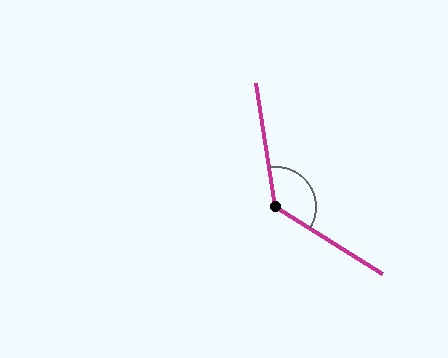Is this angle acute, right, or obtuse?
It is obtuse.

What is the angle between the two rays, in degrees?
Approximately 131 degrees.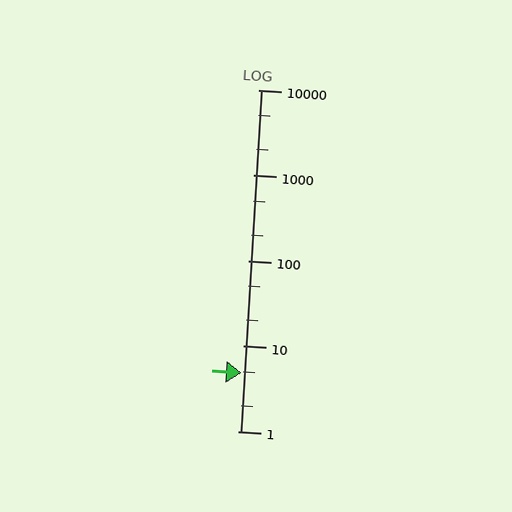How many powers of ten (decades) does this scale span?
The scale spans 4 decades, from 1 to 10000.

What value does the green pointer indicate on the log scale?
The pointer indicates approximately 4.8.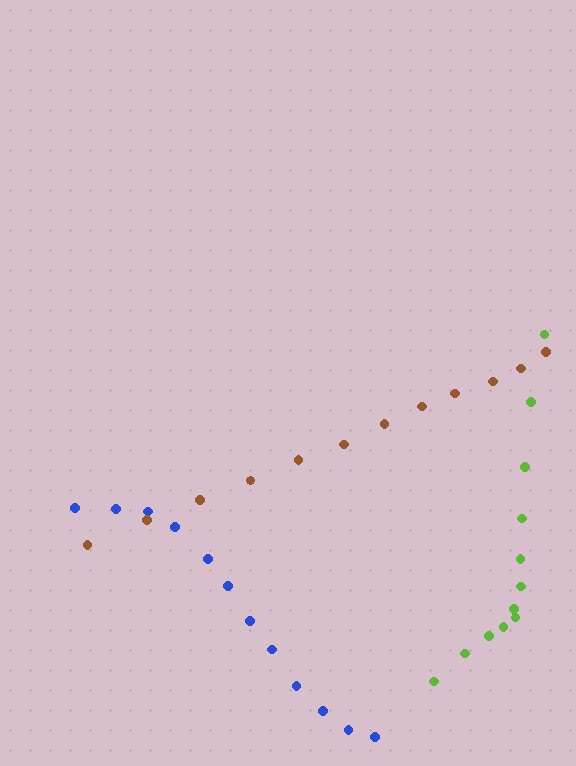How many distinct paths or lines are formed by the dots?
There are 3 distinct paths.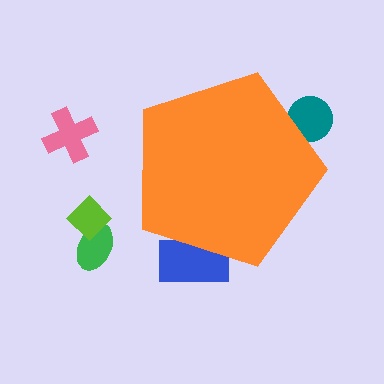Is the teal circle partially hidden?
Yes, the teal circle is partially hidden behind the orange pentagon.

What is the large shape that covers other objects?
An orange pentagon.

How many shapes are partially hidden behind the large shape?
2 shapes are partially hidden.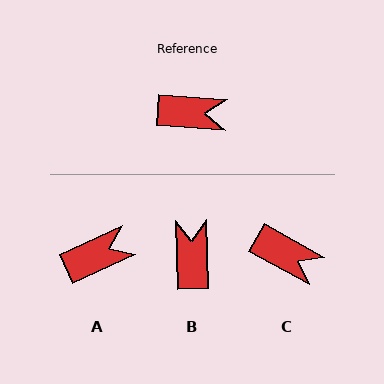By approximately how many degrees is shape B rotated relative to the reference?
Approximately 96 degrees counter-clockwise.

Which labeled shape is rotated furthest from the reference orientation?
B, about 96 degrees away.